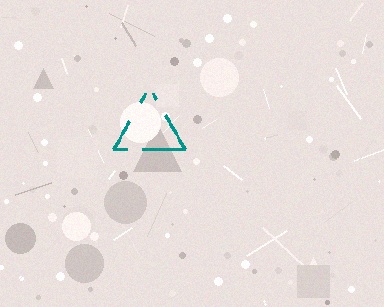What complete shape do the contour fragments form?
The contour fragments form a triangle.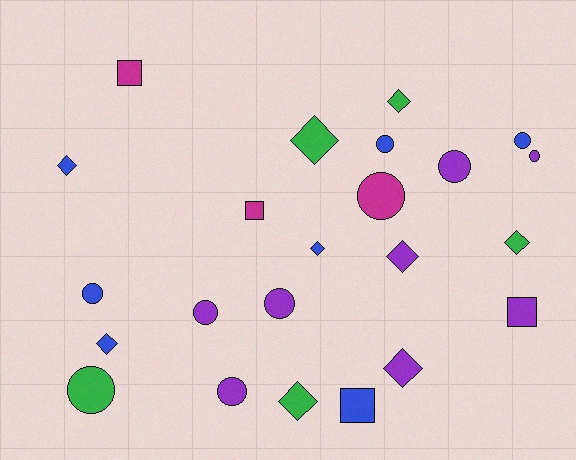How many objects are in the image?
There are 23 objects.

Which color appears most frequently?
Purple, with 8 objects.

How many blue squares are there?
There is 1 blue square.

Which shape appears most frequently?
Circle, with 10 objects.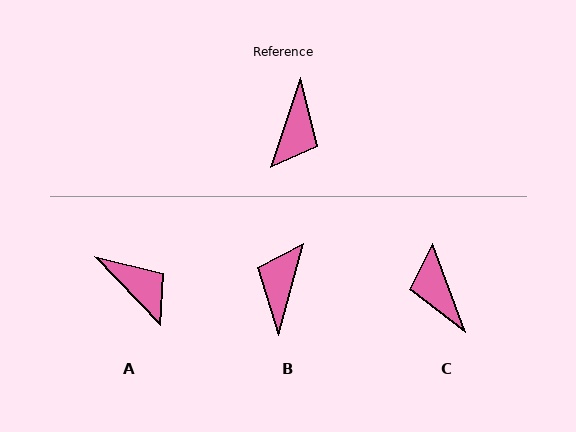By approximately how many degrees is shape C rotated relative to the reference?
Approximately 141 degrees clockwise.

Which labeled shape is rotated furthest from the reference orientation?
B, about 176 degrees away.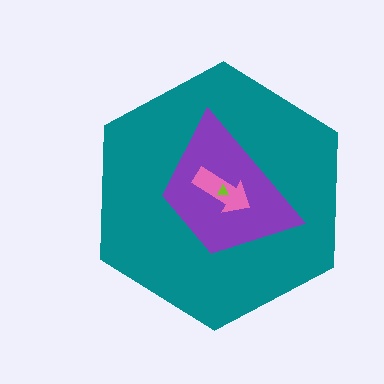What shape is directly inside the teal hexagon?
The purple trapezoid.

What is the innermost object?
The lime triangle.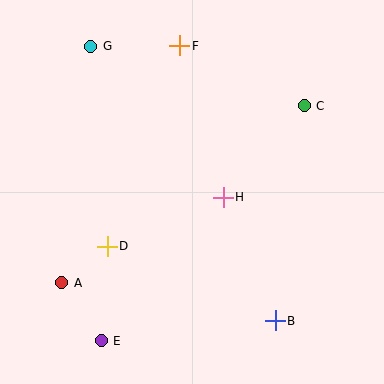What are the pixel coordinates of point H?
Point H is at (223, 197).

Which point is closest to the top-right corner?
Point C is closest to the top-right corner.